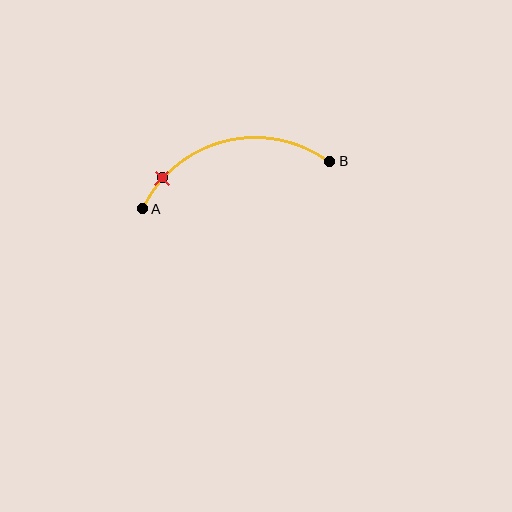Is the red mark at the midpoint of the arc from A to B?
No. The red mark lies on the arc but is closer to endpoint A. The arc midpoint would be at the point on the curve equidistant along the arc from both A and B.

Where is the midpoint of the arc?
The arc midpoint is the point on the curve farthest from the straight line joining A and B. It sits above that line.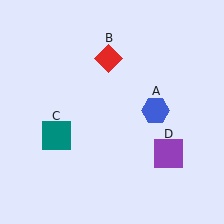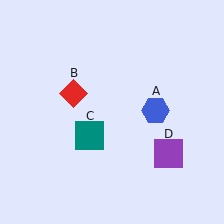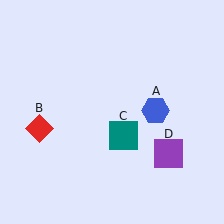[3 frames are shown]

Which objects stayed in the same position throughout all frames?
Blue hexagon (object A) and purple square (object D) remained stationary.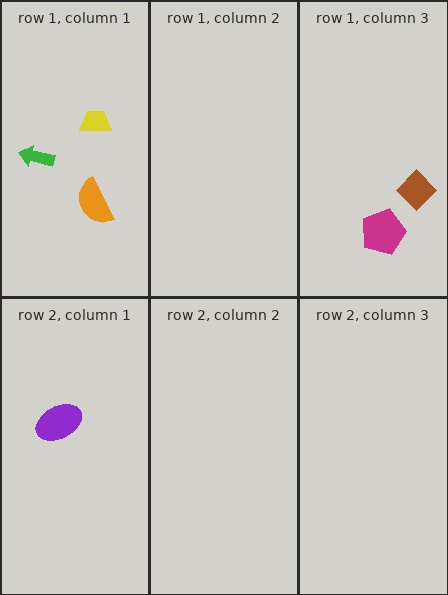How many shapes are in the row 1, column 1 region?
3.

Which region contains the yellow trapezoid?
The row 1, column 1 region.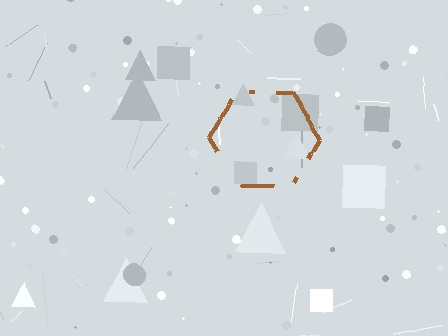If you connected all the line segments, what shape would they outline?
They would outline a hexagon.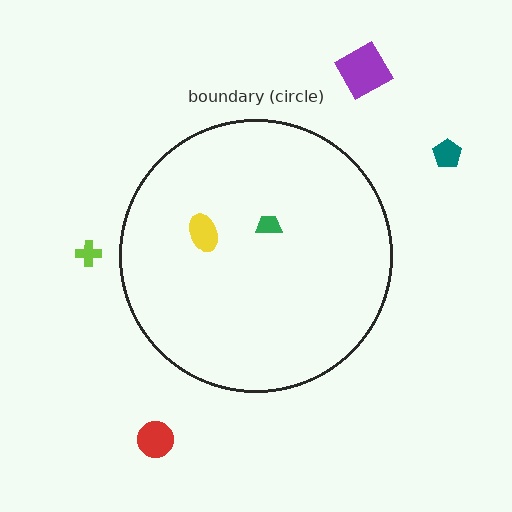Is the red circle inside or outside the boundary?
Outside.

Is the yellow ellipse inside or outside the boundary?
Inside.